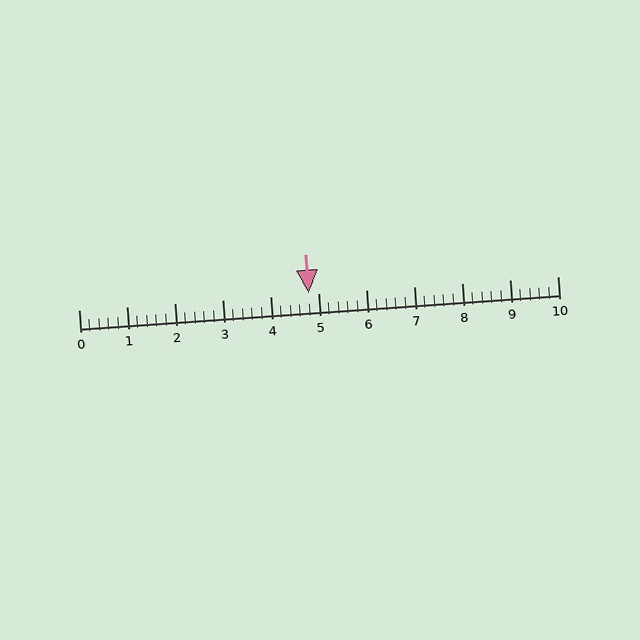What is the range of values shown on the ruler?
The ruler shows values from 0 to 10.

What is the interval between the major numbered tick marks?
The major tick marks are spaced 1 units apart.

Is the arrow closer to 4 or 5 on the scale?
The arrow is closer to 5.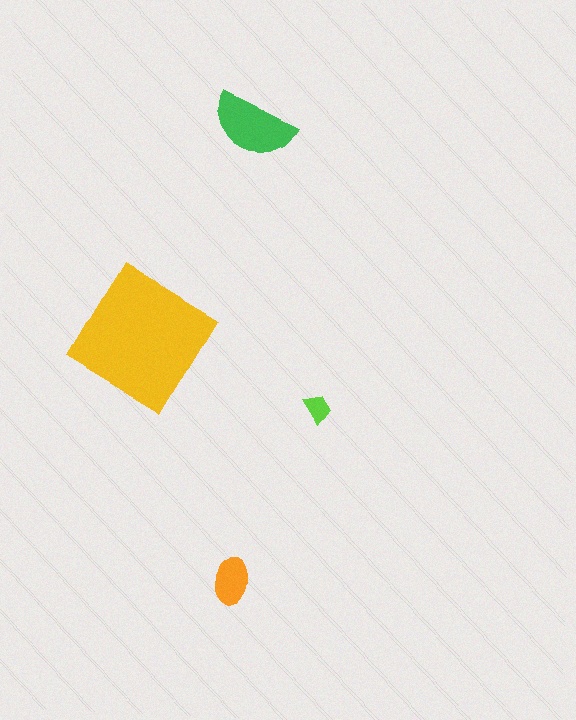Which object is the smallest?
The lime trapezoid.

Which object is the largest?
The yellow diamond.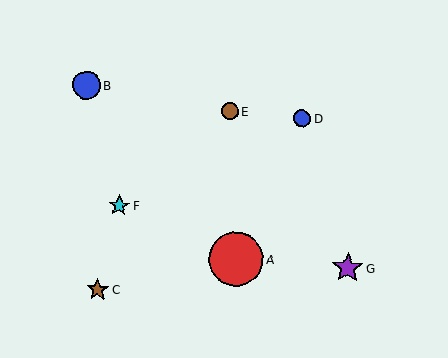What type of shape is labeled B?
Shape B is a blue circle.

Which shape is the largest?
The red circle (labeled A) is the largest.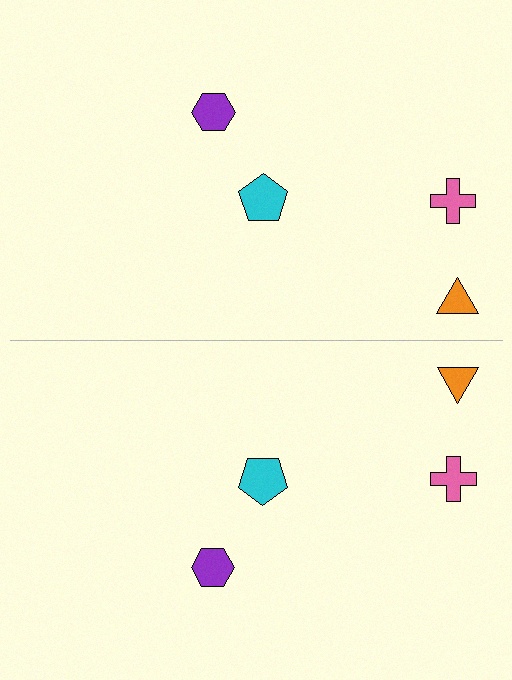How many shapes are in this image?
There are 8 shapes in this image.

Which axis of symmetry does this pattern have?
The pattern has a horizontal axis of symmetry running through the center of the image.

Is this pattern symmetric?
Yes, this pattern has bilateral (reflection) symmetry.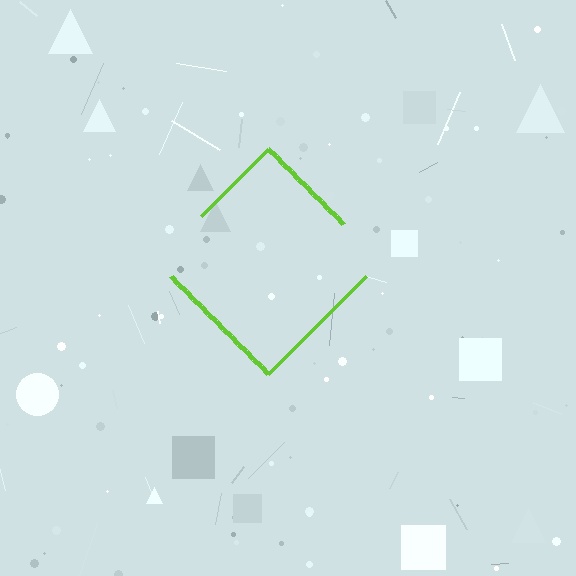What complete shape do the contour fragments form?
The contour fragments form a diamond.